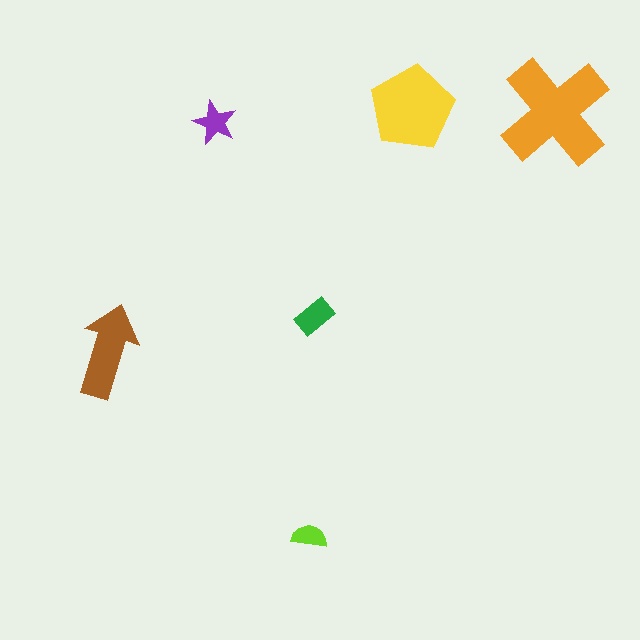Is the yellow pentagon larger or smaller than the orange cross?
Smaller.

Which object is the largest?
The orange cross.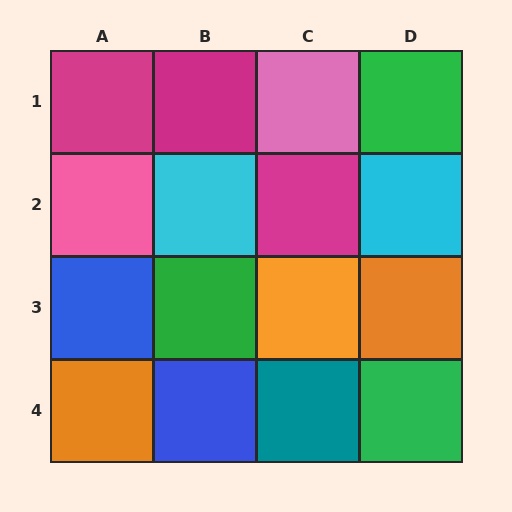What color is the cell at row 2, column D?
Cyan.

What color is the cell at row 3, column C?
Orange.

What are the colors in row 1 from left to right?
Magenta, magenta, pink, green.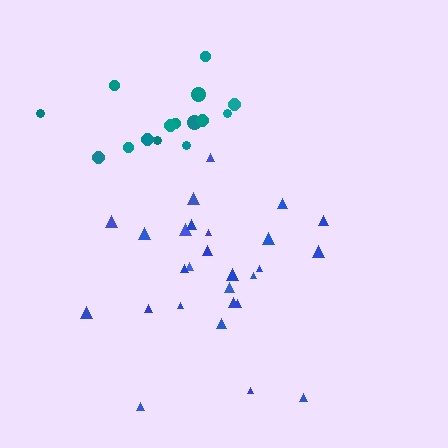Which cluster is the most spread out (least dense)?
Teal.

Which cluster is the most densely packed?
Blue.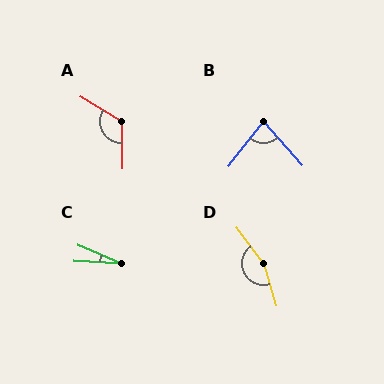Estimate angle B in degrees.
Approximately 79 degrees.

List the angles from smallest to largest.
C (20°), B (79°), A (122°), D (160°).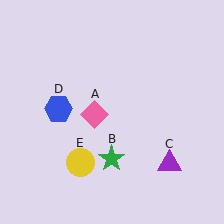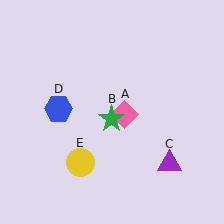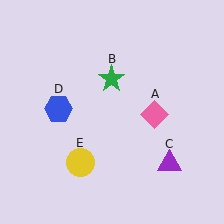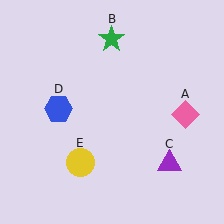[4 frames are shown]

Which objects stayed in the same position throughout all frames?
Purple triangle (object C) and blue hexagon (object D) and yellow circle (object E) remained stationary.